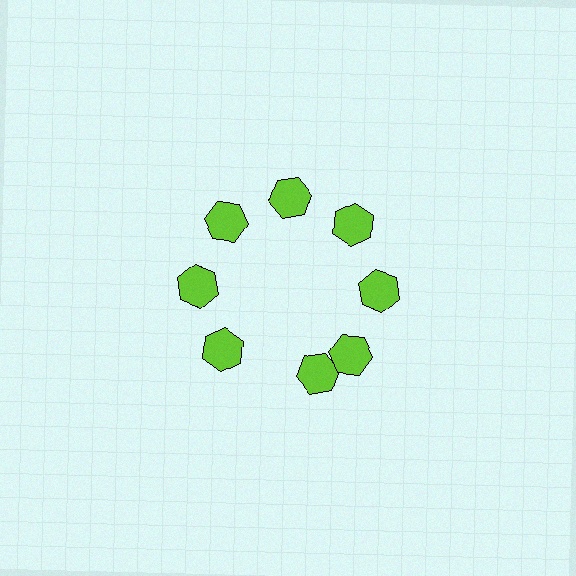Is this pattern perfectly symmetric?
No. The 8 lime hexagons are arranged in a ring, but one element near the 6 o'clock position is rotated out of alignment along the ring, breaking the 8-fold rotational symmetry.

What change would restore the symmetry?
The symmetry would be restored by rotating it back into even spacing with its neighbors so that all 8 hexagons sit at equal angles and equal distance from the center.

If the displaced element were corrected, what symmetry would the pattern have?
It would have 8-fold rotational symmetry — the pattern would map onto itself every 45 degrees.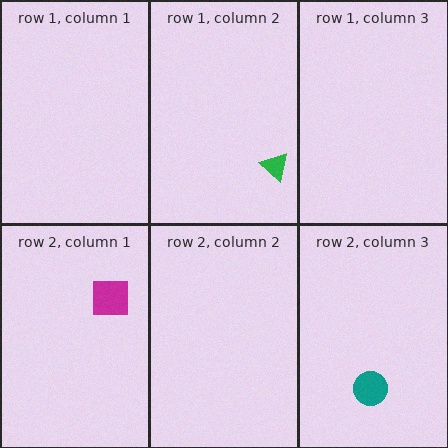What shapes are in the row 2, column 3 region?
The teal circle.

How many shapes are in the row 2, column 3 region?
1.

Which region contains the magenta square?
The row 2, column 1 region.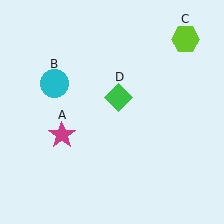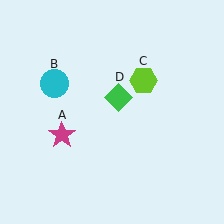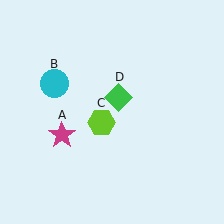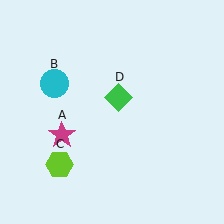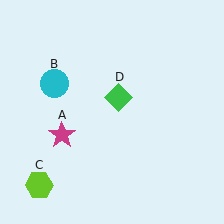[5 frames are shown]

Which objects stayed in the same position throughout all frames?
Magenta star (object A) and cyan circle (object B) and green diamond (object D) remained stationary.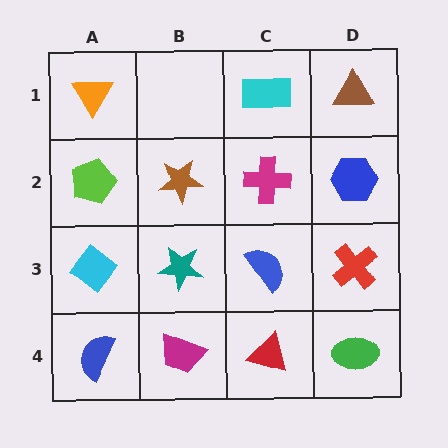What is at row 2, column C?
A magenta cross.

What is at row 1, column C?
A cyan rectangle.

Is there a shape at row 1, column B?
No, that cell is empty.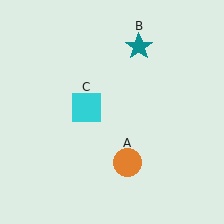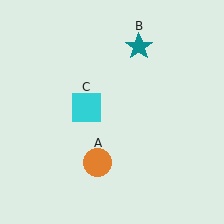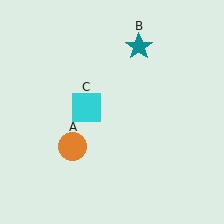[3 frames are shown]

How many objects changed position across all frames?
1 object changed position: orange circle (object A).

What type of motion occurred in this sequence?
The orange circle (object A) rotated clockwise around the center of the scene.